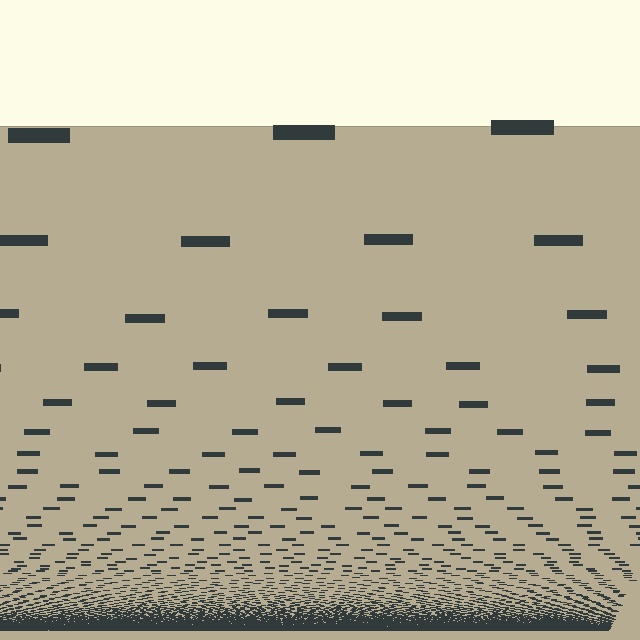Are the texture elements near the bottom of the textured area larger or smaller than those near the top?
Smaller. The gradient is inverted — elements near the bottom are smaller and denser.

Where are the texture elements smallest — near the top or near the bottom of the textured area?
Near the bottom.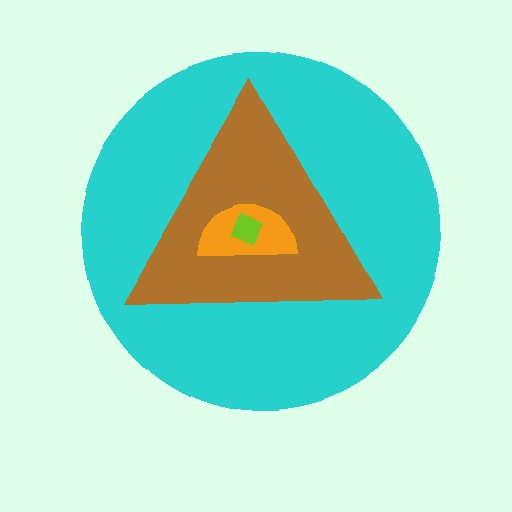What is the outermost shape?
The cyan circle.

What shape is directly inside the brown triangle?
The orange semicircle.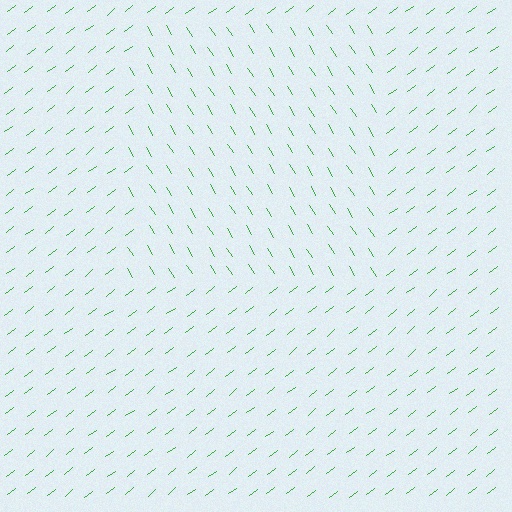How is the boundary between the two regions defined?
The boundary is defined purely by a change in line orientation (approximately 85 degrees difference). All lines are the same color and thickness.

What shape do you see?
I see a rectangle.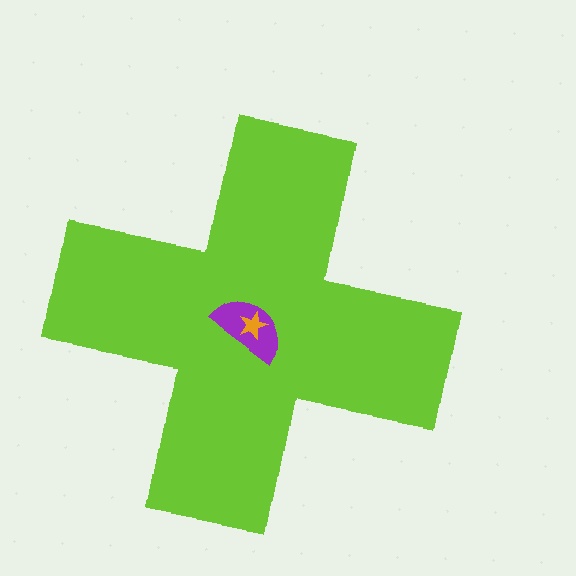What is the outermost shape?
The lime cross.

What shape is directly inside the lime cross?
The purple semicircle.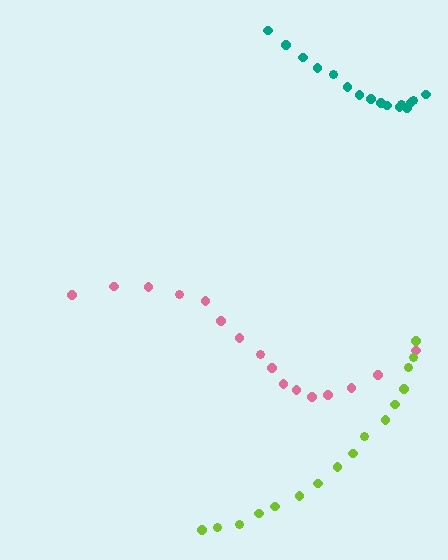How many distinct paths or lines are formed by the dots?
There are 3 distinct paths.